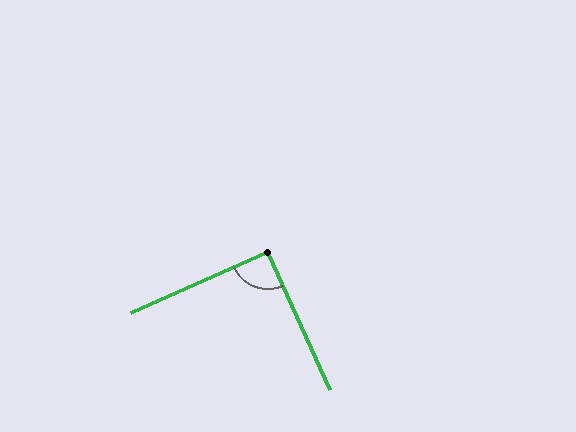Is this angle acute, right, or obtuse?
It is approximately a right angle.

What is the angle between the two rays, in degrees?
Approximately 90 degrees.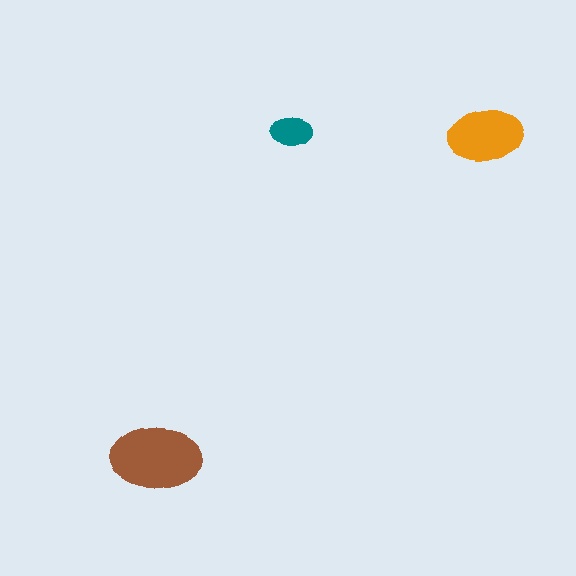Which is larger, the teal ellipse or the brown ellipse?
The brown one.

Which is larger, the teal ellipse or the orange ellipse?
The orange one.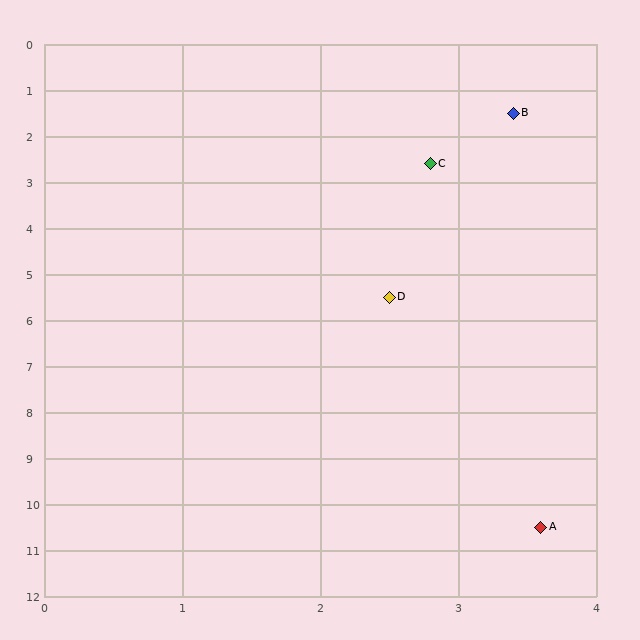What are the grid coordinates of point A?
Point A is at approximately (3.6, 10.5).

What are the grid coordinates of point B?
Point B is at approximately (3.4, 1.5).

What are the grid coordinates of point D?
Point D is at approximately (2.5, 5.5).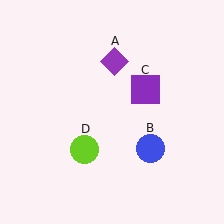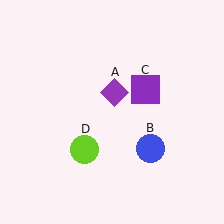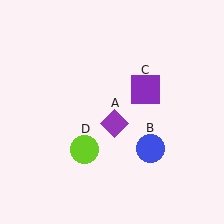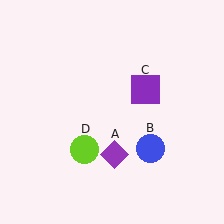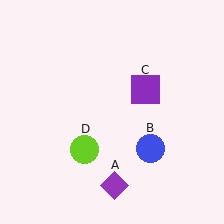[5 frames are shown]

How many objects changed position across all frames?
1 object changed position: purple diamond (object A).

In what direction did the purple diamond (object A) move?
The purple diamond (object A) moved down.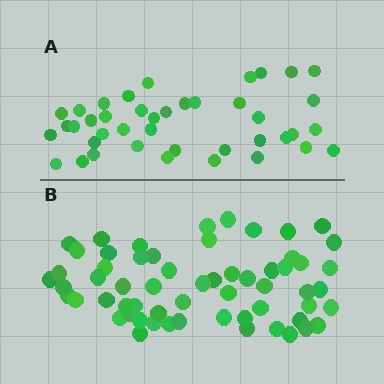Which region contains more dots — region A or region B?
Region B (the bottom region) has more dots.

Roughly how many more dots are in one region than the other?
Region B has approximately 20 more dots than region A.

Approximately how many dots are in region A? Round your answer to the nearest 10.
About 40 dots. (The exact count is 41, which rounds to 40.)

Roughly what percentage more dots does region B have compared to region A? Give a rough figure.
About 45% more.